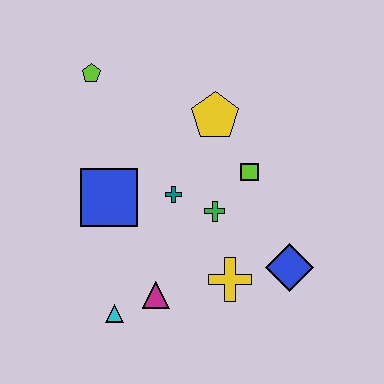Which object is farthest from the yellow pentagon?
The cyan triangle is farthest from the yellow pentagon.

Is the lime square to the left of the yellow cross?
No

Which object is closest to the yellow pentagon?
The lime square is closest to the yellow pentagon.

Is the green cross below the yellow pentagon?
Yes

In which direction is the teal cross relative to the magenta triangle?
The teal cross is above the magenta triangle.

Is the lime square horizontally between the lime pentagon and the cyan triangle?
No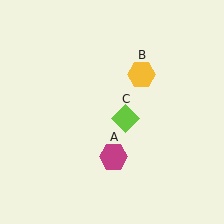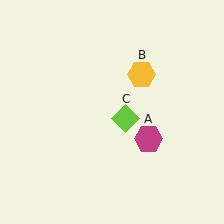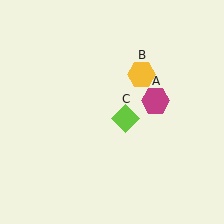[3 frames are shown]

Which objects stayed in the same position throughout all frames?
Yellow hexagon (object B) and lime diamond (object C) remained stationary.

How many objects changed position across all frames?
1 object changed position: magenta hexagon (object A).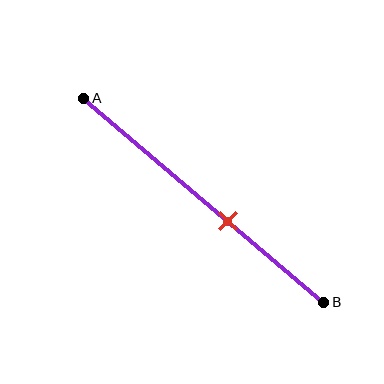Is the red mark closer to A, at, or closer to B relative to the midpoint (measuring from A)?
The red mark is closer to point B than the midpoint of segment AB.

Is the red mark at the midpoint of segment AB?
No, the mark is at about 60% from A, not at the 50% midpoint.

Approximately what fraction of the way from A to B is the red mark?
The red mark is approximately 60% of the way from A to B.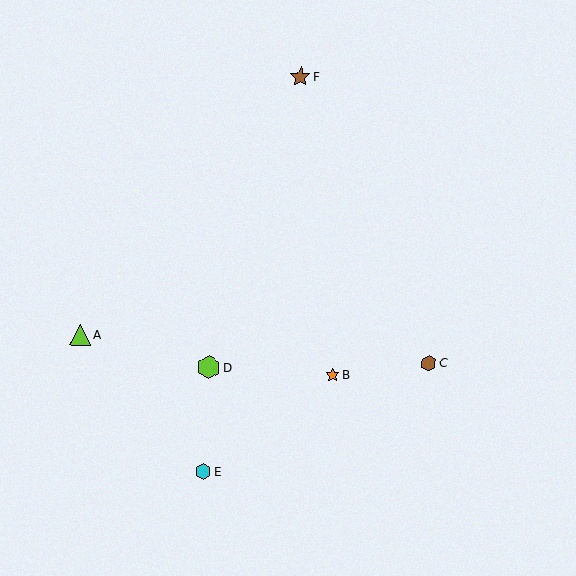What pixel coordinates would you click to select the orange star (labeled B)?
Click at (333, 375) to select the orange star B.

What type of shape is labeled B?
Shape B is an orange star.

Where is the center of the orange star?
The center of the orange star is at (333, 375).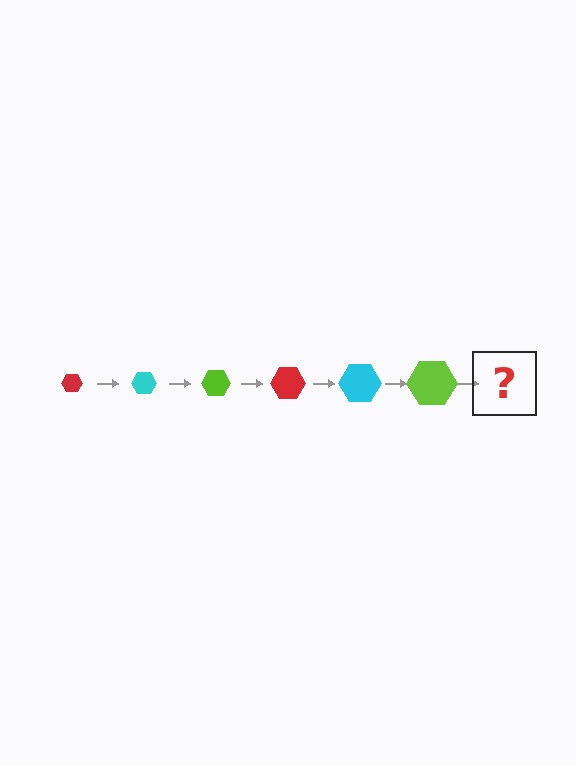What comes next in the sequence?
The next element should be a red hexagon, larger than the previous one.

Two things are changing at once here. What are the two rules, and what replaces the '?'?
The two rules are that the hexagon grows larger each step and the color cycles through red, cyan, and lime. The '?' should be a red hexagon, larger than the previous one.